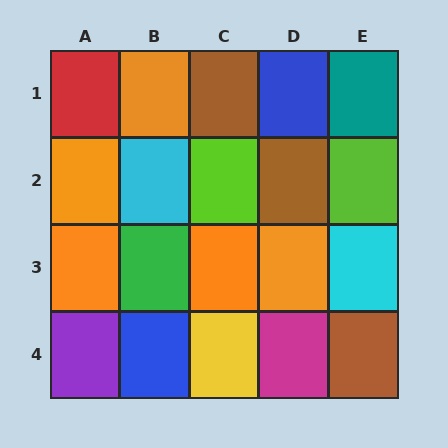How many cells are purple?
1 cell is purple.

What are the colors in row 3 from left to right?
Orange, green, orange, orange, cyan.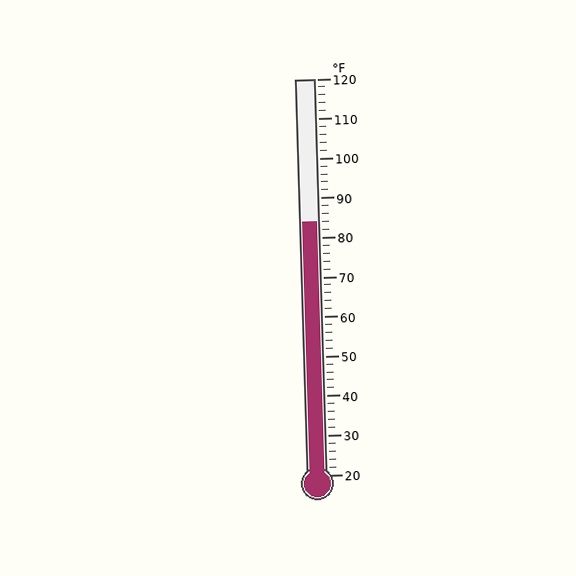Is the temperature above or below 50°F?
The temperature is above 50°F.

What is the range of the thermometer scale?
The thermometer scale ranges from 20°F to 120°F.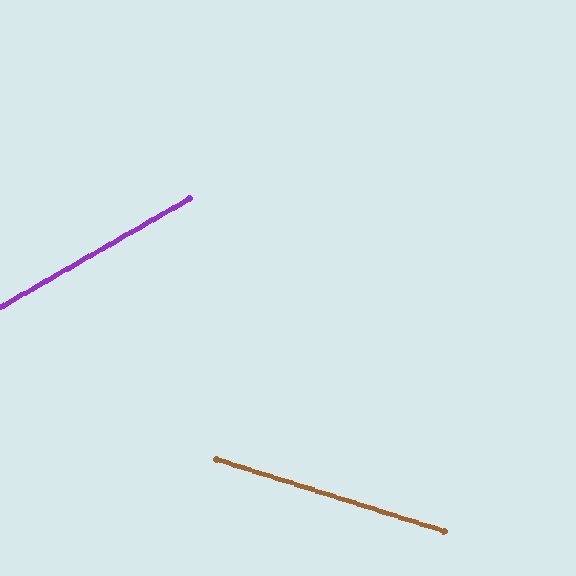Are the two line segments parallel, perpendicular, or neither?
Neither parallel nor perpendicular — they differ by about 47°.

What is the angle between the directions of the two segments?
Approximately 47 degrees.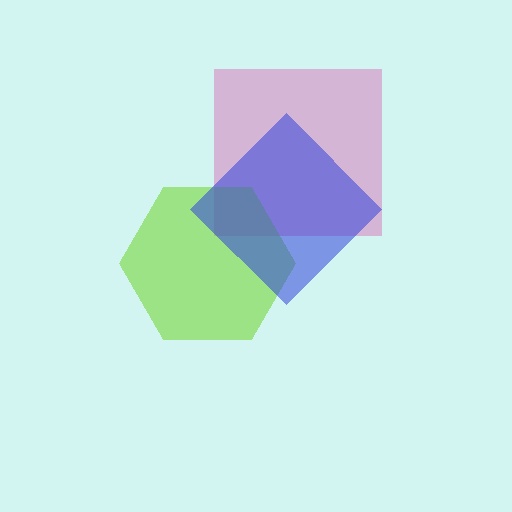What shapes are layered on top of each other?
The layered shapes are: a pink square, a lime hexagon, a blue diamond.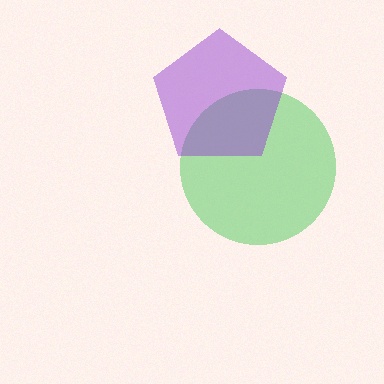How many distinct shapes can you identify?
There are 2 distinct shapes: a green circle, a purple pentagon.